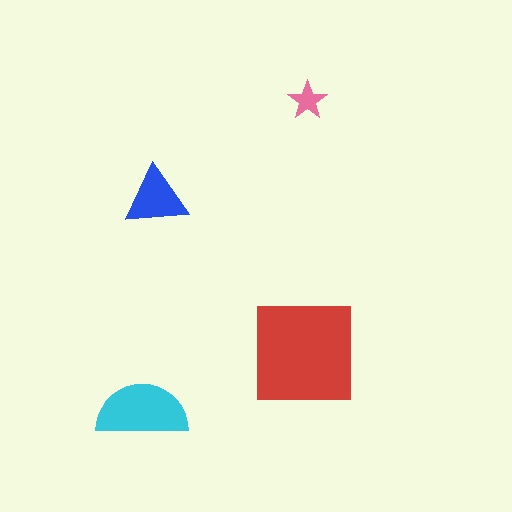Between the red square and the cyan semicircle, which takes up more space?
The red square.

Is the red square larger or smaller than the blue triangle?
Larger.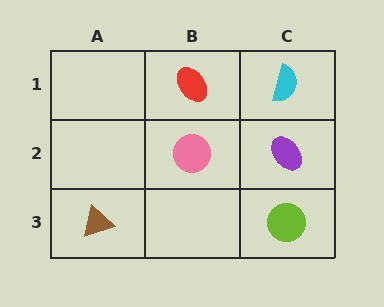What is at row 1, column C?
A cyan semicircle.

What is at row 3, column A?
A brown triangle.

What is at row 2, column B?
A pink circle.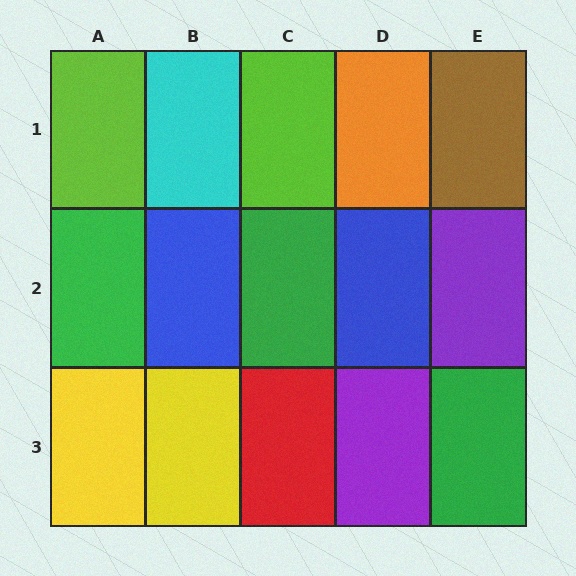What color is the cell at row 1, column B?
Cyan.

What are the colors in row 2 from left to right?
Green, blue, green, blue, purple.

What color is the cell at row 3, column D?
Purple.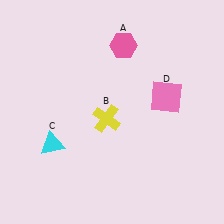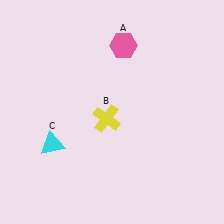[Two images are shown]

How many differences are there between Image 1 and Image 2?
There is 1 difference between the two images.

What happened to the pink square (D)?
The pink square (D) was removed in Image 2. It was in the top-right area of Image 1.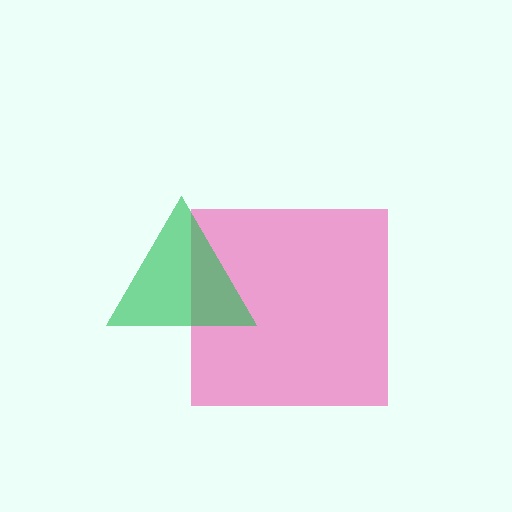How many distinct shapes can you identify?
There are 2 distinct shapes: a pink square, a green triangle.